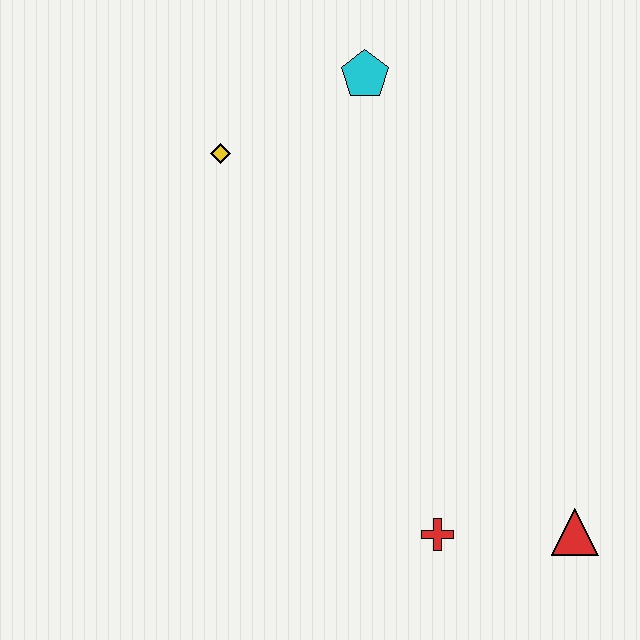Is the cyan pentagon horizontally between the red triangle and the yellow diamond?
Yes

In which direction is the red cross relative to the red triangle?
The red cross is to the left of the red triangle.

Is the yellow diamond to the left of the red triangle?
Yes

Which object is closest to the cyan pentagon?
The yellow diamond is closest to the cyan pentagon.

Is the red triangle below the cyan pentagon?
Yes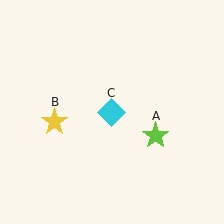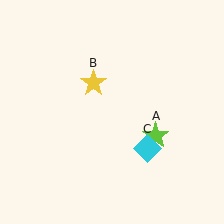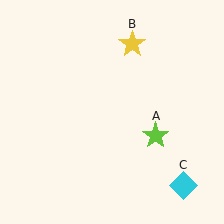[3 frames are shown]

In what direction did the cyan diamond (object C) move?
The cyan diamond (object C) moved down and to the right.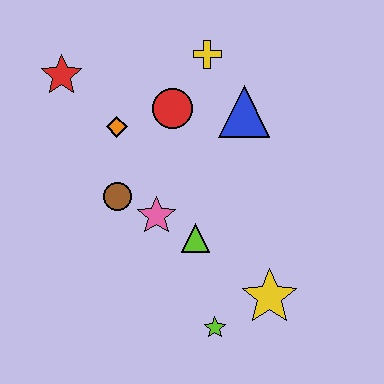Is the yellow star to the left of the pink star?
No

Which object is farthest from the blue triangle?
The lime star is farthest from the blue triangle.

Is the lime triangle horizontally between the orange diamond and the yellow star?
Yes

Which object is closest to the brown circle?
The pink star is closest to the brown circle.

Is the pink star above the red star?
No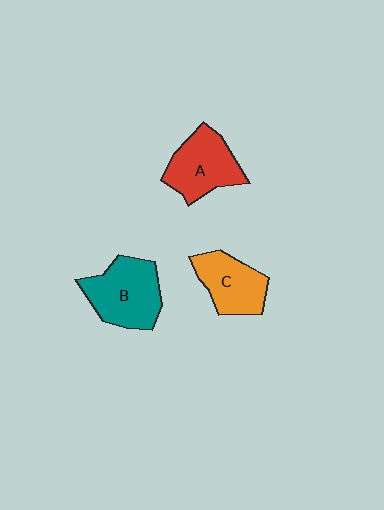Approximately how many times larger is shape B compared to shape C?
Approximately 1.3 times.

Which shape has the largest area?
Shape B (teal).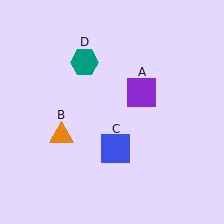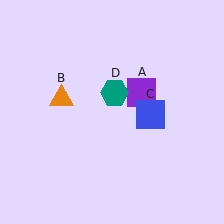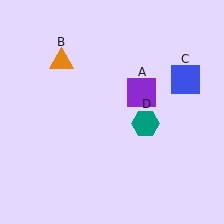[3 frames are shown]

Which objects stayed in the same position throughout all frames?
Purple square (object A) remained stationary.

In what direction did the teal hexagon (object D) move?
The teal hexagon (object D) moved down and to the right.